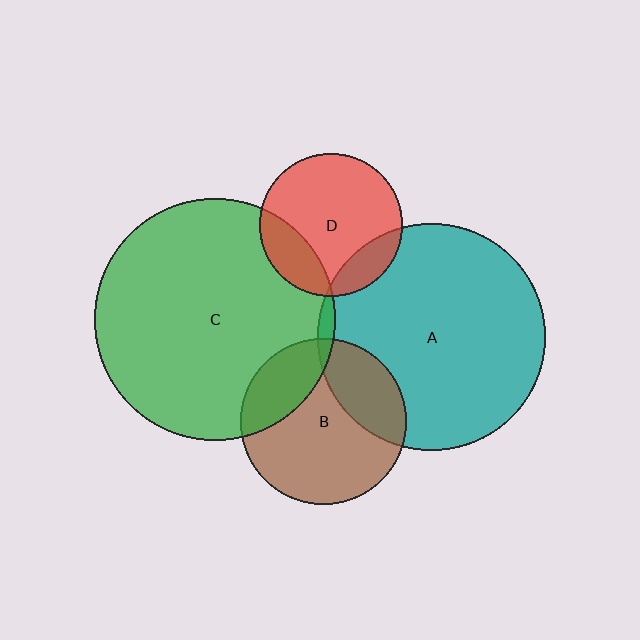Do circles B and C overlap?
Yes.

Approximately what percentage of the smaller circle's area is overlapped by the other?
Approximately 25%.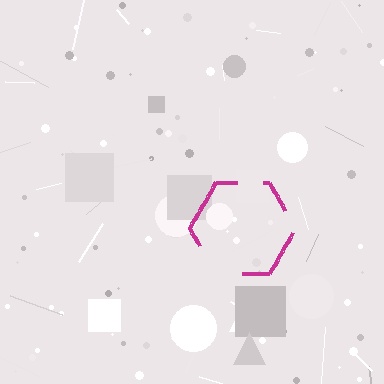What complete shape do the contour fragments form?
The contour fragments form a hexagon.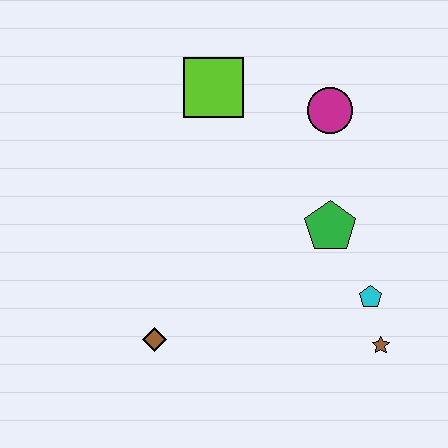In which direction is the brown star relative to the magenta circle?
The brown star is below the magenta circle.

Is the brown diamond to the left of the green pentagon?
Yes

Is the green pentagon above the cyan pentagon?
Yes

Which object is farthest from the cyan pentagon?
The lime square is farthest from the cyan pentagon.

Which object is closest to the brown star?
The cyan pentagon is closest to the brown star.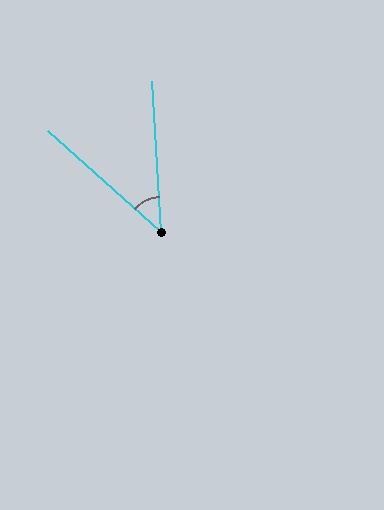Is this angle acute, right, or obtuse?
It is acute.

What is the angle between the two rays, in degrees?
Approximately 45 degrees.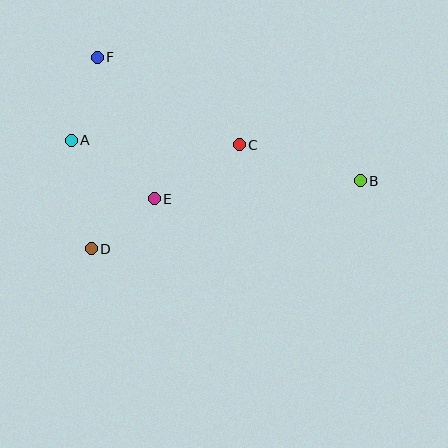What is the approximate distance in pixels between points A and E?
The distance between A and E is approximately 101 pixels.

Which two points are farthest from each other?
Points A and B are farthest from each other.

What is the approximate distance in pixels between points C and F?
The distance between C and F is approximately 167 pixels.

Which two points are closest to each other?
Points D and E are closest to each other.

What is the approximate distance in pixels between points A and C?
The distance between A and C is approximately 168 pixels.